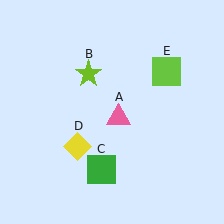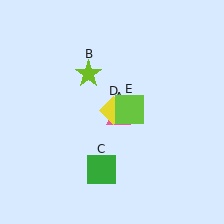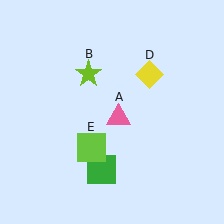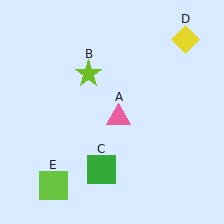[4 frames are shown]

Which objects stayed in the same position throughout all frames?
Pink triangle (object A) and lime star (object B) and green square (object C) remained stationary.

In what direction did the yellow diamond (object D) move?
The yellow diamond (object D) moved up and to the right.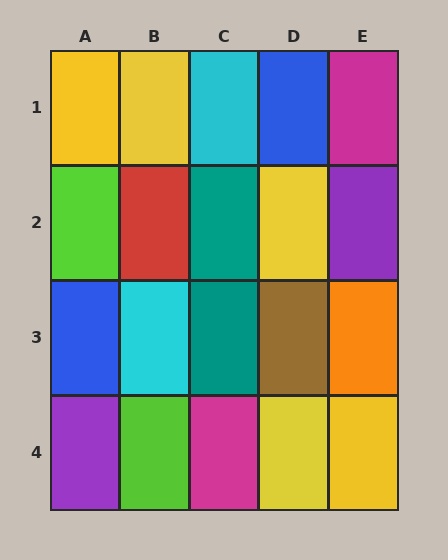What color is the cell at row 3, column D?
Brown.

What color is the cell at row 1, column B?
Yellow.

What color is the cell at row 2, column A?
Lime.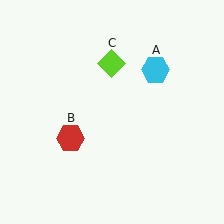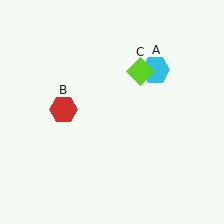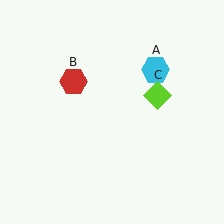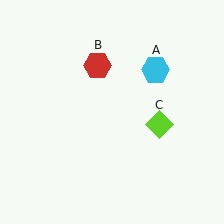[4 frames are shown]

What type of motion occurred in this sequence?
The red hexagon (object B), lime diamond (object C) rotated clockwise around the center of the scene.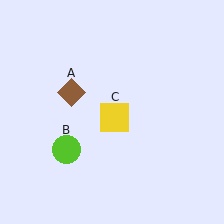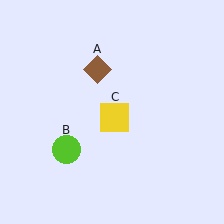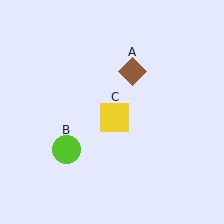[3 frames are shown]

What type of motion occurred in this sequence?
The brown diamond (object A) rotated clockwise around the center of the scene.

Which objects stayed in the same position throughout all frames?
Lime circle (object B) and yellow square (object C) remained stationary.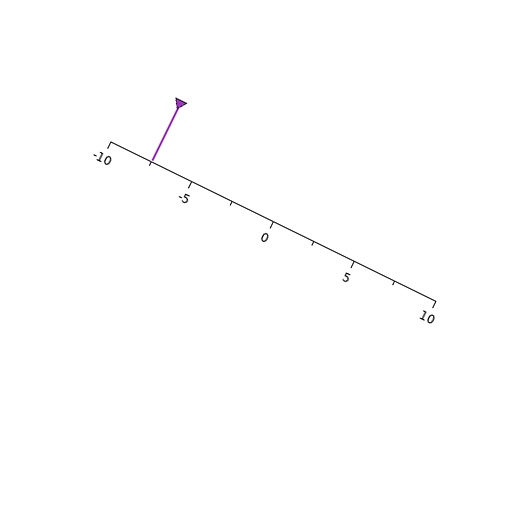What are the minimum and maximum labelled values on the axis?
The axis runs from -10 to 10.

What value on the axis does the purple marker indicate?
The marker indicates approximately -7.5.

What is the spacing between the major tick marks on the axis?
The major ticks are spaced 5 apart.